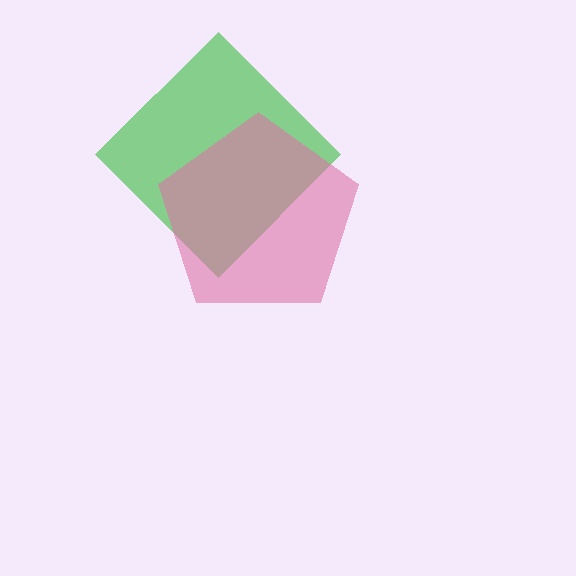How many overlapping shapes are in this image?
There are 2 overlapping shapes in the image.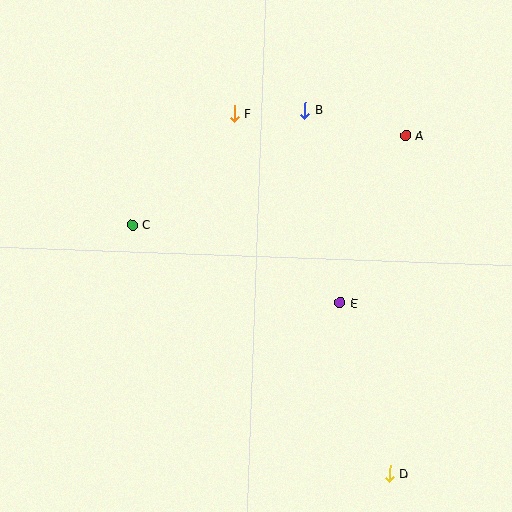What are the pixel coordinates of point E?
Point E is at (340, 303).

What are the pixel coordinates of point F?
Point F is at (234, 113).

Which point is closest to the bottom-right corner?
Point D is closest to the bottom-right corner.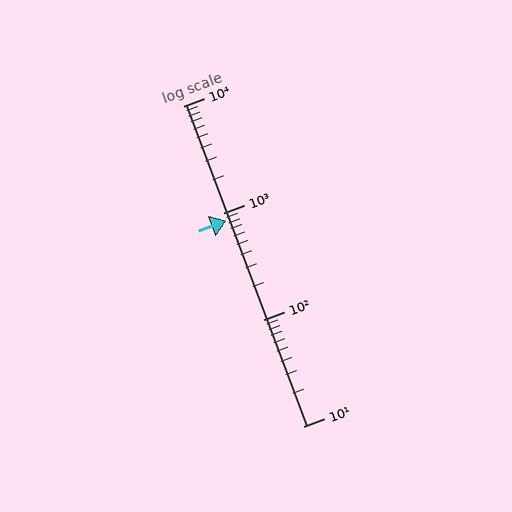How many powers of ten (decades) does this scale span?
The scale spans 3 decades, from 10 to 10000.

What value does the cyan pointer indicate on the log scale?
The pointer indicates approximately 840.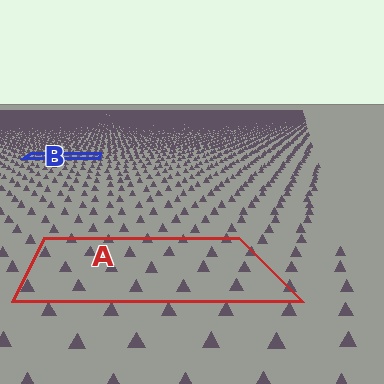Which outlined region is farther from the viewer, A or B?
Region B is farther from the viewer — the texture elements inside it appear smaller and more densely packed.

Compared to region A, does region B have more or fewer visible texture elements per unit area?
Region B has more texture elements per unit area — they are packed more densely because it is farther away.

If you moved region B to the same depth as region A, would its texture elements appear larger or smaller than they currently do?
They would appear larger. At a closer depth, the same texture elements are projected at a bigger on-screen size.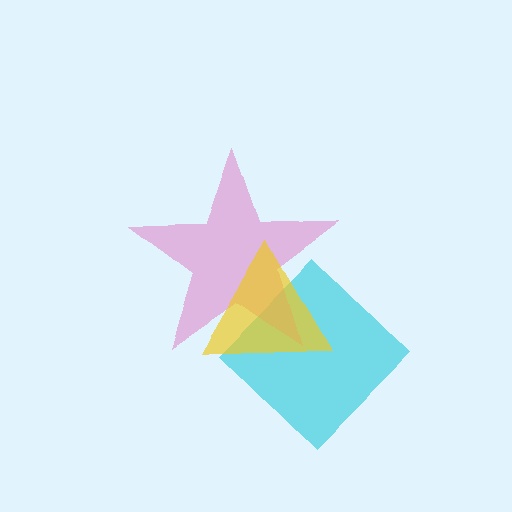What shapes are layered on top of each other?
The layered shapes are: a cyan diamond, a pink star, a yellow triangle.